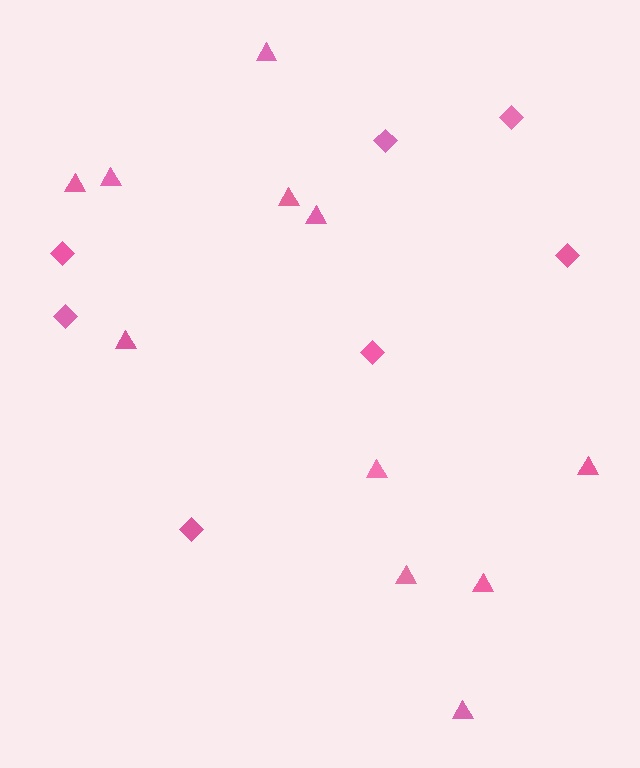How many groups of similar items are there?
There are 2 groups: one group of diamonds (7) and one group of triangles (11).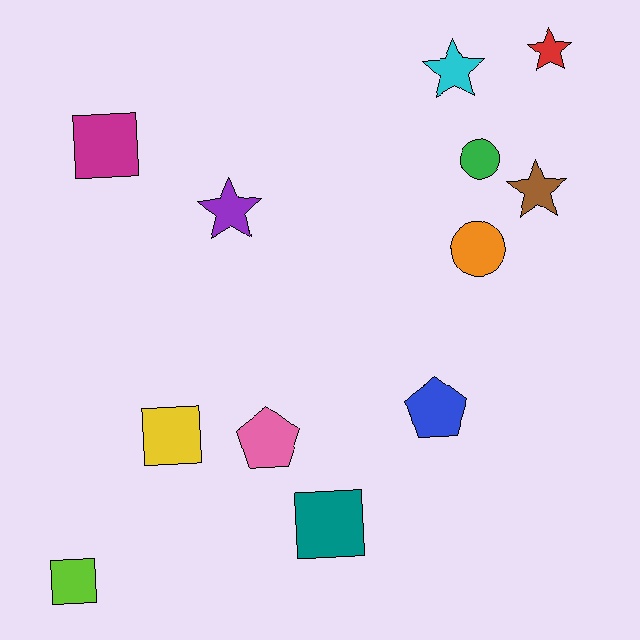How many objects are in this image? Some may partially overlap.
There are 12 objects.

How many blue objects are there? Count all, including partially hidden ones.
There is 1 blue object.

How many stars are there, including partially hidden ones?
There are 4 stars.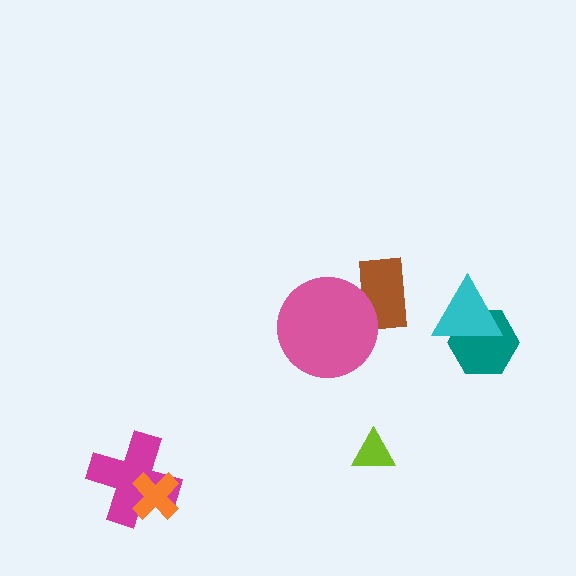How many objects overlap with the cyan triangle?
1 object overlaps with the cyan triangle.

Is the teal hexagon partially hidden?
Yes, it is partially covered by another shape.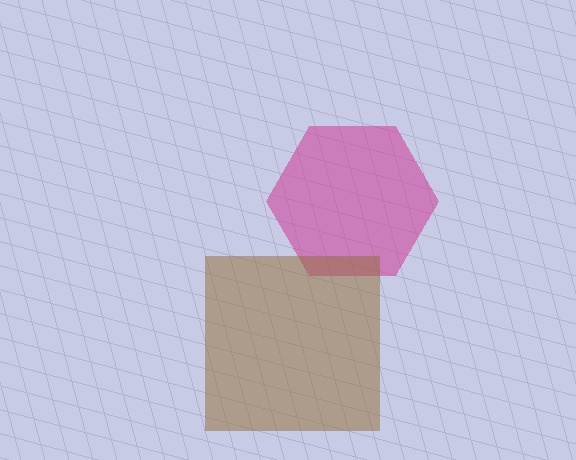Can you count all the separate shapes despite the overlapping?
Yes, there are 2 separate shapes.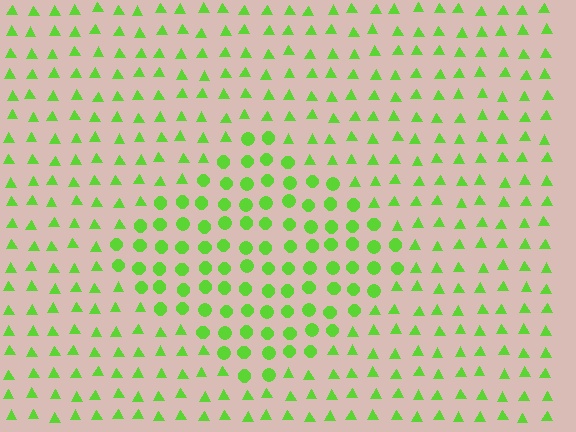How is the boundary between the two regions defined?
The boundary is defined by a change in element shape: circles inside vs. triangles outside. All elements share the same color and spacing.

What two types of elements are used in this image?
The image uses circles inside the diamond region and triangles outside it.